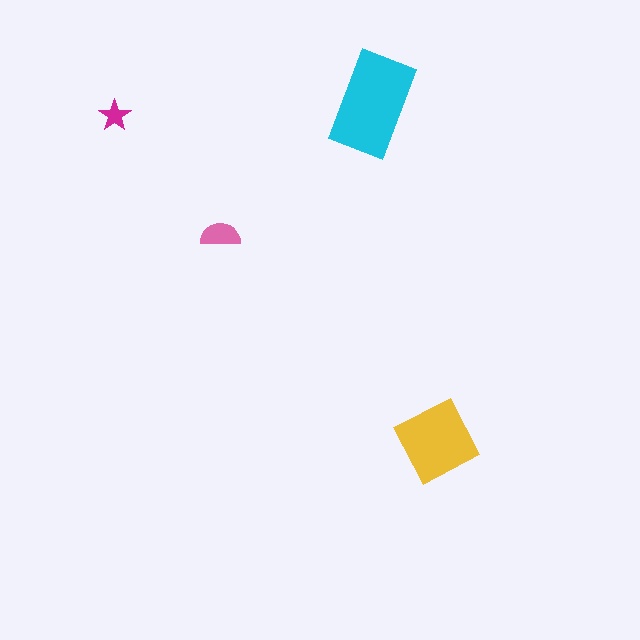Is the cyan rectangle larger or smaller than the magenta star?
Larger.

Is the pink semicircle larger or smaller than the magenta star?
Larger.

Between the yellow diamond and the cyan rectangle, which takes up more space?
The cyan rectangle.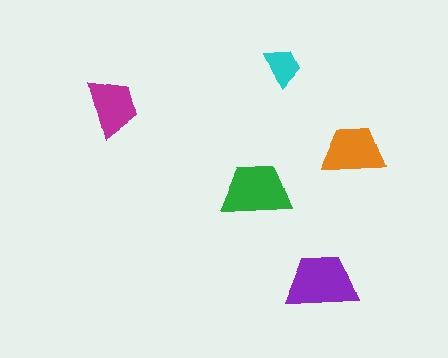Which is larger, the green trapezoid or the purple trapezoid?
The purple one.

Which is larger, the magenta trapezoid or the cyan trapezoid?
The magenta one.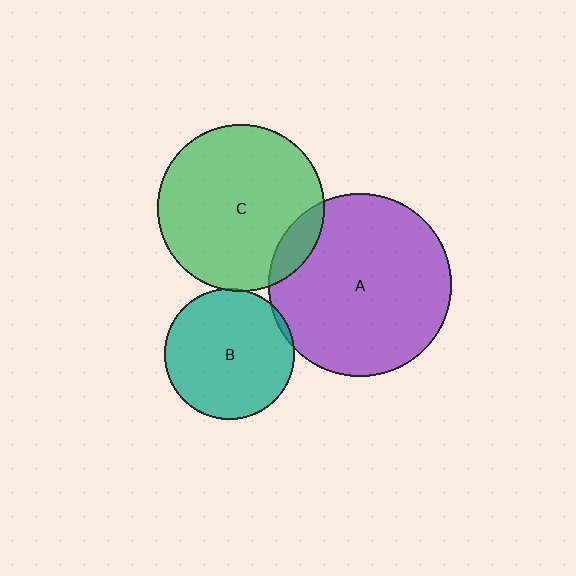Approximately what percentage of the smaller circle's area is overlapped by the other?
Approximately 5%.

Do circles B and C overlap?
Yes.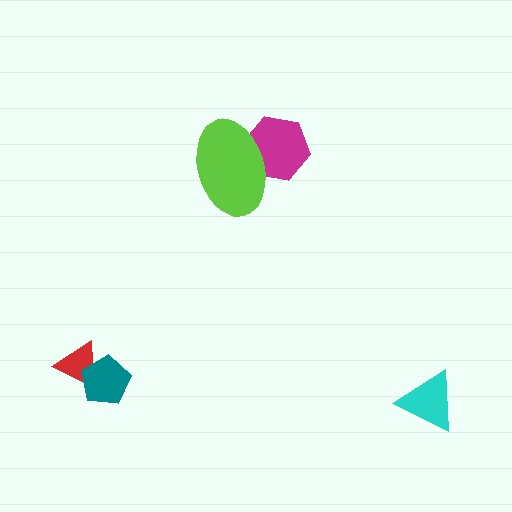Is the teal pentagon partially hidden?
No, no other shape covers it.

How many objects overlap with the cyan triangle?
0 objects overlap with the cyan triangle.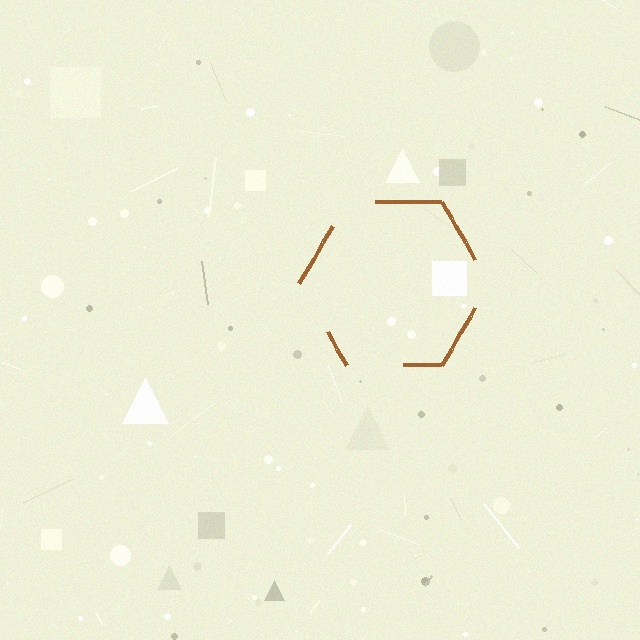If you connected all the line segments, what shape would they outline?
They would outline a hexagon.